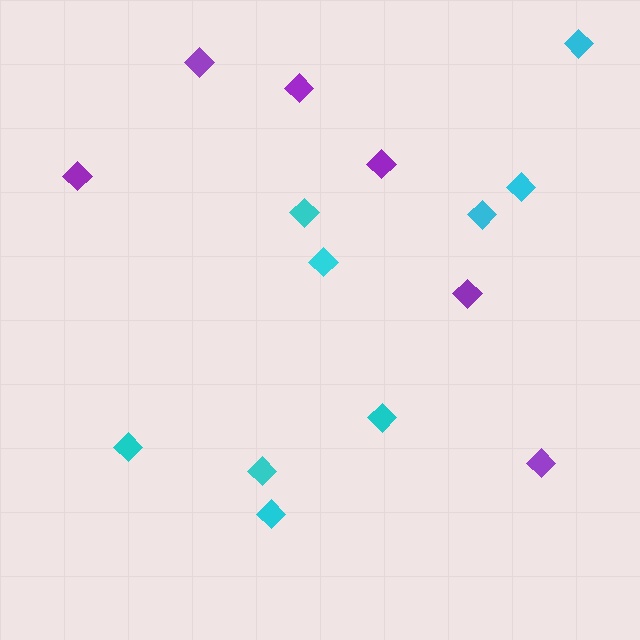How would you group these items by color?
There are 2 groups: one group of purple diamonds (6) and one group of cyan diamonds (9).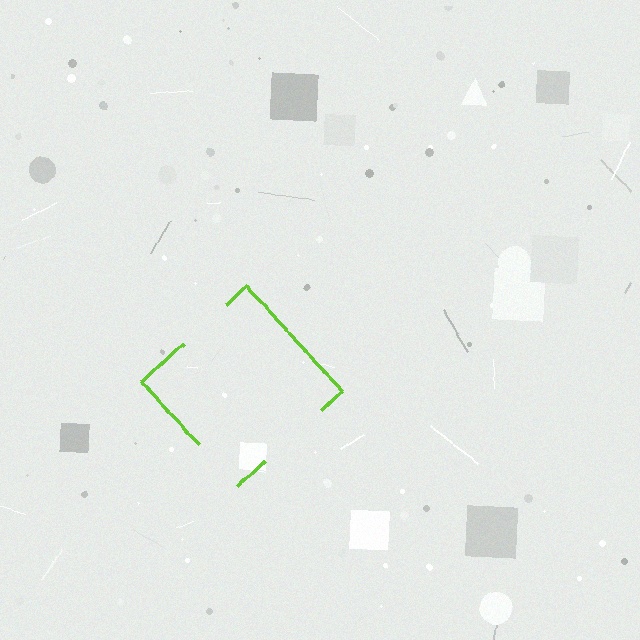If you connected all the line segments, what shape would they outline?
They would outline a diamond.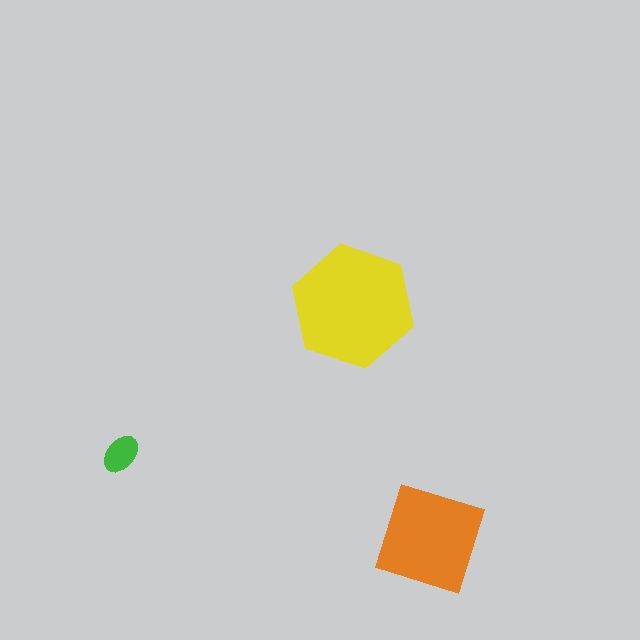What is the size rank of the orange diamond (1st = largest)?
2nd.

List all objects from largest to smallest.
The yellow hexagon, the orange diamond, the green ellipse.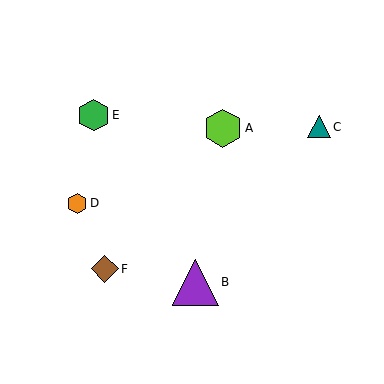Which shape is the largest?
The purple triangle (labeled B) is the largest.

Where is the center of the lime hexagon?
The center of the lime hexagon is at (223, 128).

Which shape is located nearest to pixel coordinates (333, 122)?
The teal triangle (labeled C) at (319, 127) is nearest to that location.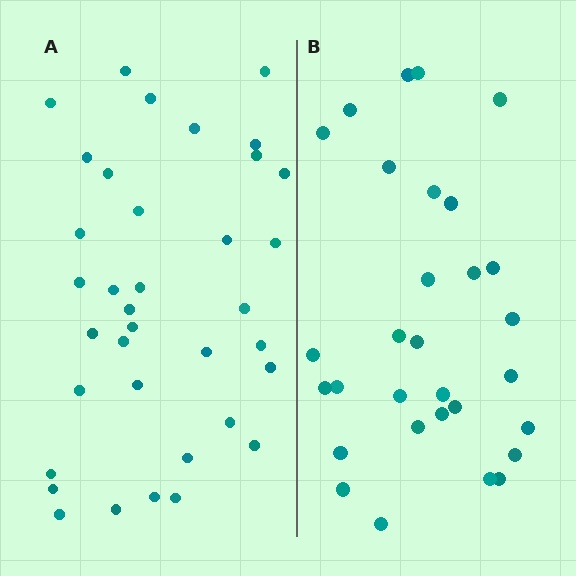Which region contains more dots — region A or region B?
Region A (the left region) has more dots.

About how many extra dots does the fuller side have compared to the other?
Region A has about 6 more dots than region B.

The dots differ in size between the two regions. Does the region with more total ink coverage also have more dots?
No. Region B has more total ink coverage because its dots are larger, but region A actually contains more individual dots. Total area can be misleading — the number of items is what matters here.